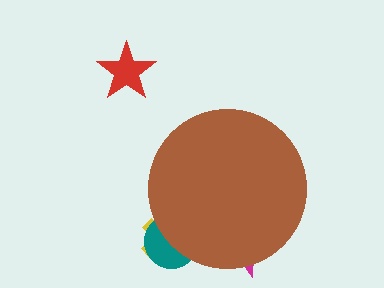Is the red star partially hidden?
No, the red star is fully visible.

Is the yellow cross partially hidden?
Yes, the yellow cross is partially hidden behind the brown circle.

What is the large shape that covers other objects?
A brown circle.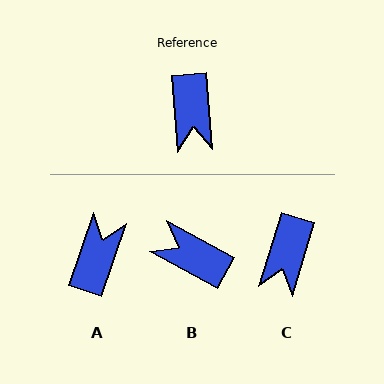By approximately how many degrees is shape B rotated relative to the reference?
Approximately 123 degrees clockwise.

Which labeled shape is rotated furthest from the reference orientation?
A, about 157 degrees away.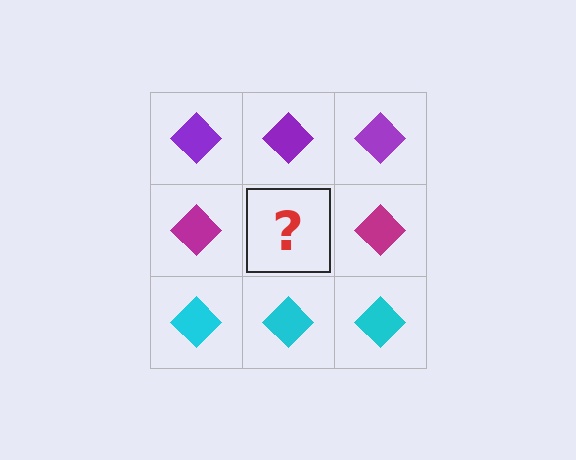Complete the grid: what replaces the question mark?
The question mark should be replaced with a magenta diamond.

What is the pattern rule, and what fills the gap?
The rule is that each row has a consistent color. The gap should be filled with a magenta diamond.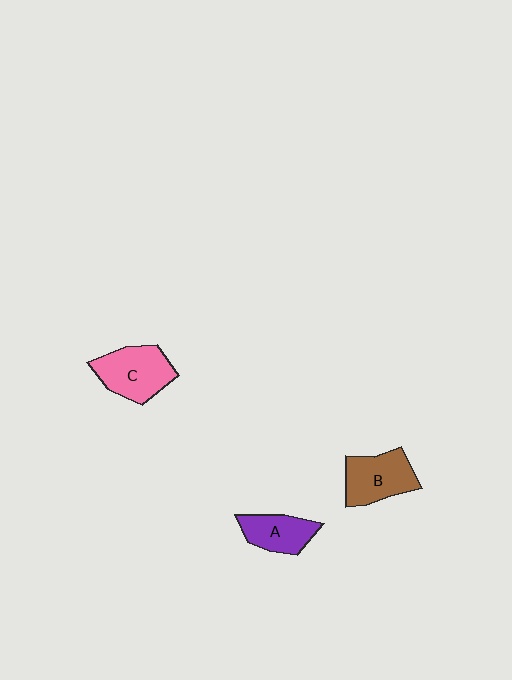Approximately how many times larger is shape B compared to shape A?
Approximately 1.3 times.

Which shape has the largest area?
Shape C (pink).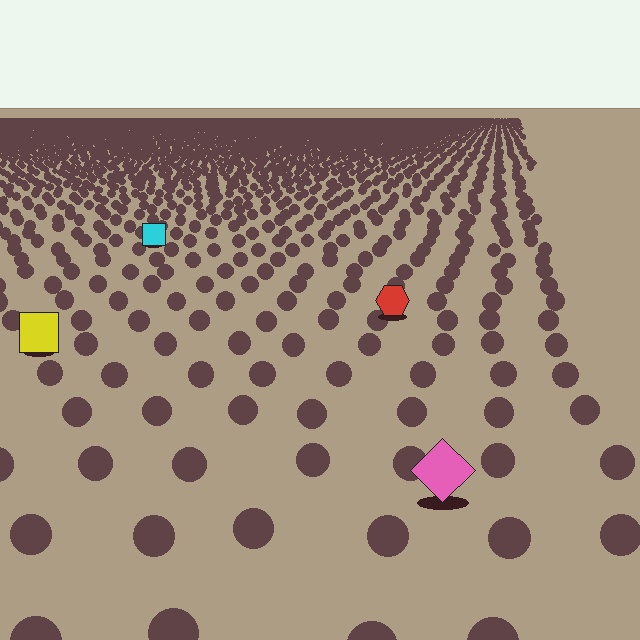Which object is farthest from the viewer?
The cyan square is farthest from the viewer. It appears smaller and the ground texture around it is denser.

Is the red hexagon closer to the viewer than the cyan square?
Yes. The red hexagon is closer — you can tell from the texture gradient: the ground texture is coarser near it.